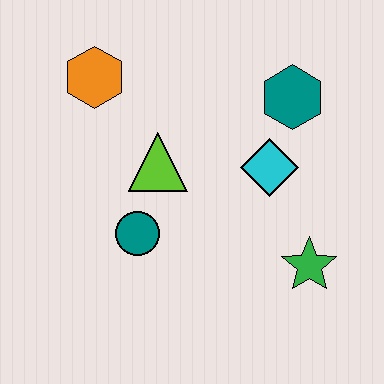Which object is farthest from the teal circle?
The teal hexagon is farthest from the teal circle.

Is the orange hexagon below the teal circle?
No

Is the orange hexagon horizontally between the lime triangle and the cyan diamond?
No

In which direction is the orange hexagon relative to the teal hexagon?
The orange hexagon is to the left of the teal hexagon.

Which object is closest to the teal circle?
The lime triangle is closest to the teal circle.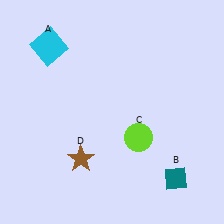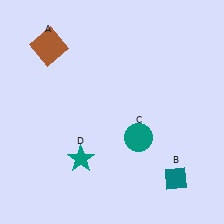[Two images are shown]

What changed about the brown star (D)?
In Image 1, D is brown. In Image 2, it changed to teal.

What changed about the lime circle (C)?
In Image 1, C is lime. In Image 2, it changed to teal.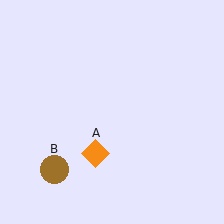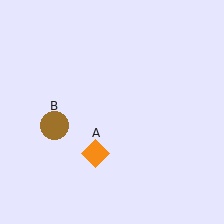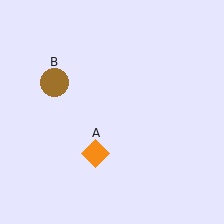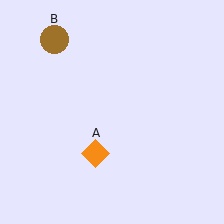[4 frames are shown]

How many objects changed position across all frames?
1 object changed position: brown circle (object B).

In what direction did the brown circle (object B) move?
The brown circle (object B) moved up.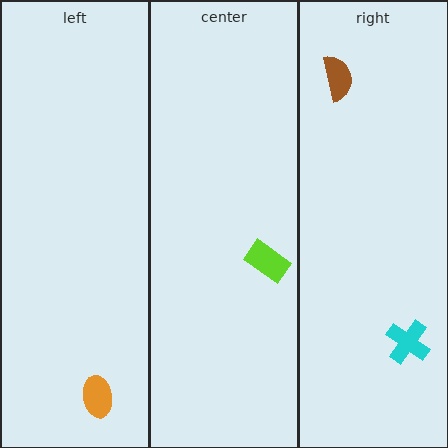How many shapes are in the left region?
1.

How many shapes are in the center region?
1.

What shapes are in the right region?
The brown semicircle, the cyan cross.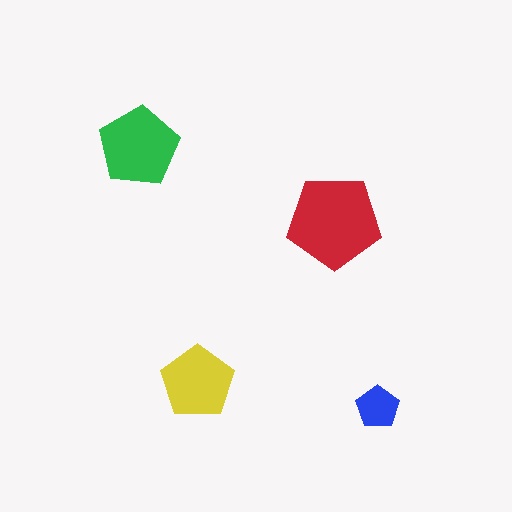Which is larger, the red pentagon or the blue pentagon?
The red one.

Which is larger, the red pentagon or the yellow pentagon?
The red one.